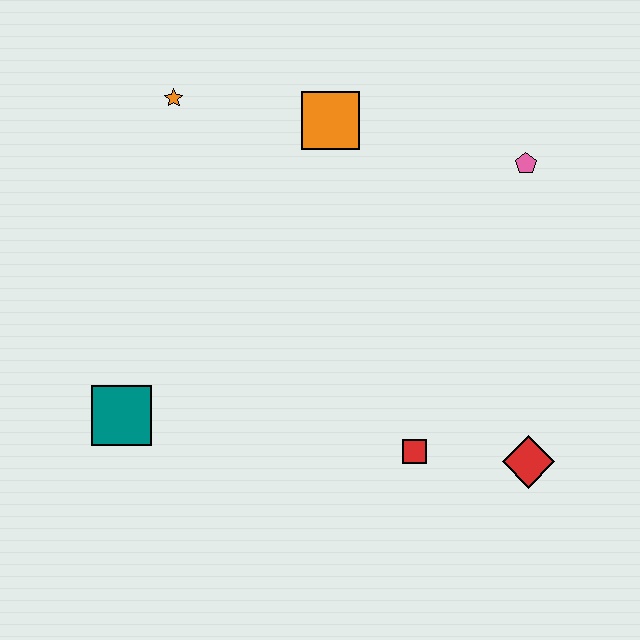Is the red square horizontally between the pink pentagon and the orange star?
Yes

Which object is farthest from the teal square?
The pink pentagon is farthest from the teal square.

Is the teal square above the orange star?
No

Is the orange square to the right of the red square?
No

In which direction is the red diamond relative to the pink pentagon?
The red diamond is below the pink pentagon.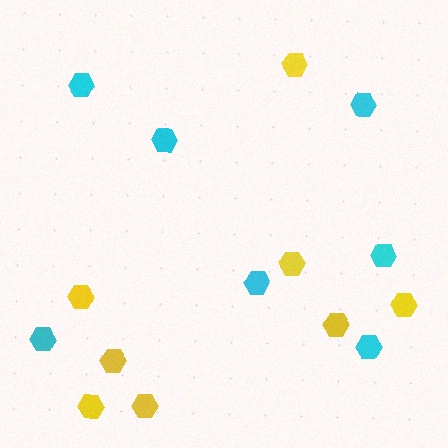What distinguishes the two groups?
There are 2 groups: one group of cyan hexagons (7) and one group of yellow hexagons (8).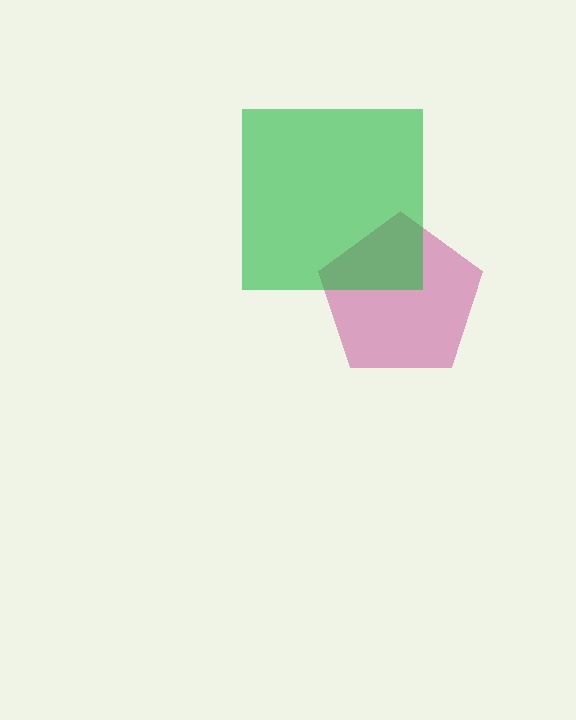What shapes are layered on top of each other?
The layered shapes are: a magenta pentagon, a green square.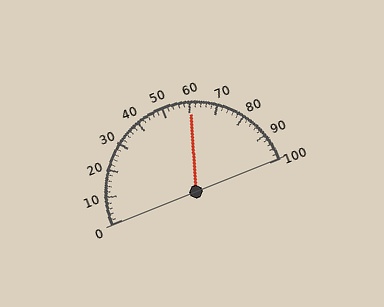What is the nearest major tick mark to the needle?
The nearest major tick mark is 60.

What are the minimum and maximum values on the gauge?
The gauge ranges from 0 to 100.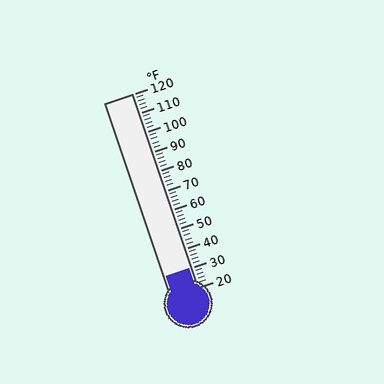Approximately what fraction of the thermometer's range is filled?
The thermometer is filled to approximately 10% of its range.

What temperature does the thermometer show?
The thermometer shows approximately 30°F.